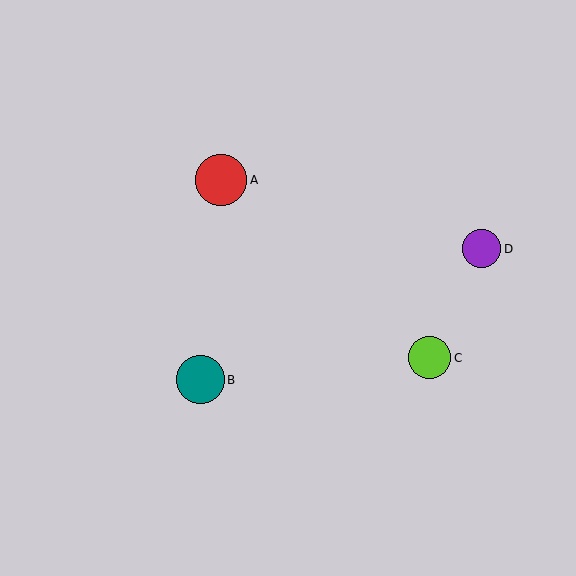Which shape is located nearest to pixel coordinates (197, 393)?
The teal circle (labeled B) at (200, 380) is nearest to that location.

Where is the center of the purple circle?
The center of the purple circle is at (482, 249).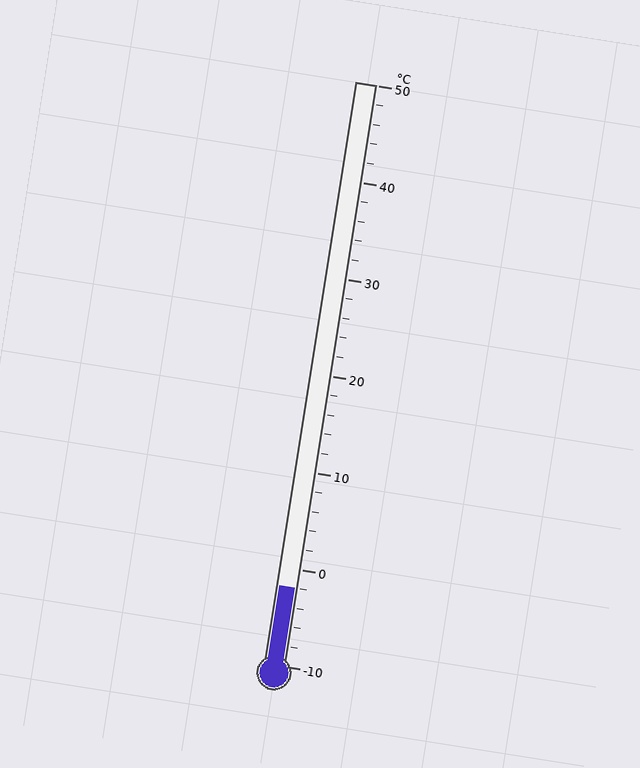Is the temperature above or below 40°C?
The temperature is below 40°C.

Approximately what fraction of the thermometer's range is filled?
The thermometer is filled to approximately 15% of its range.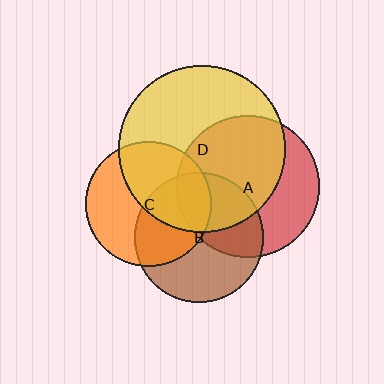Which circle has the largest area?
Circle D (yellow).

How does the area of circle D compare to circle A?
Approximately 1.4 times.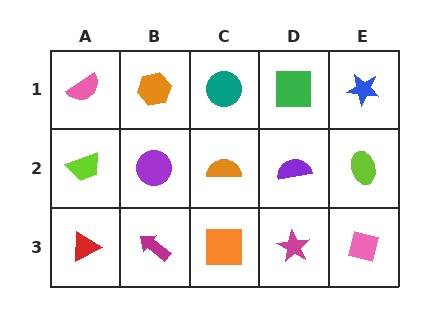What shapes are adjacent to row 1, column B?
A purple circle (row 2, column B), a pink semicircle (row 1, column A), a teal circle (row 1, column C).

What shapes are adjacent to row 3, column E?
A lime ellipse (row 2, column E), a magenta star (row 3, column D).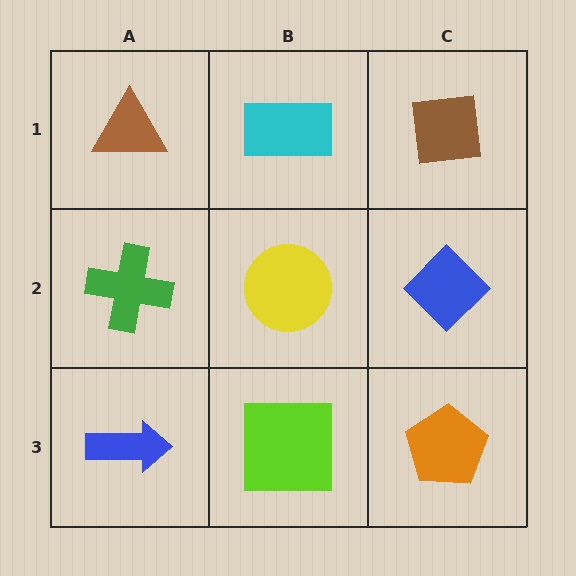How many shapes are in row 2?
3 shapes.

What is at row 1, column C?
A brown square.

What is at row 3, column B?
A lime square.